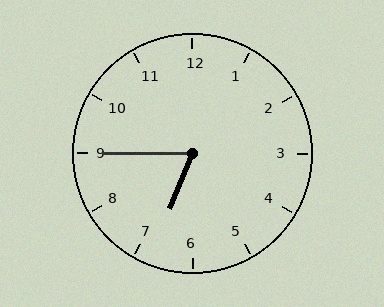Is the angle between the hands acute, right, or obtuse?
It is acute.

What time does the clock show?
6:45.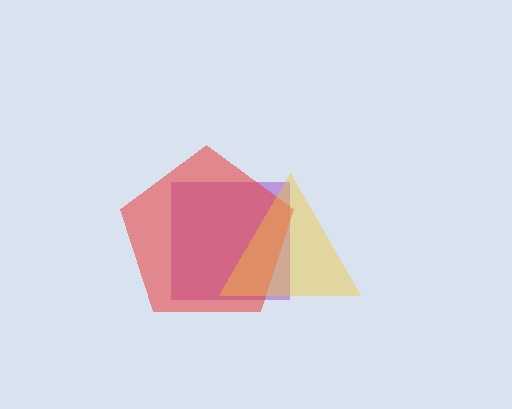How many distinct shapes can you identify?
There are 3 distinct shapes: a purple square, a red pentagon, a yellow triangle.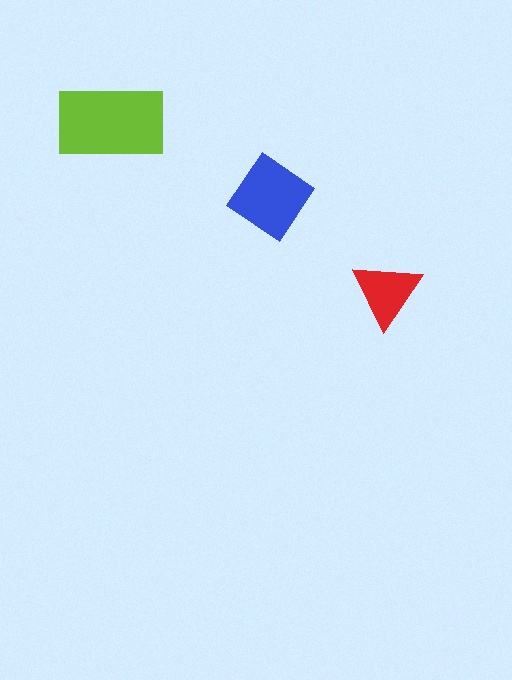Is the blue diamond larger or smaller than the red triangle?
Larger.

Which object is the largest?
The lime rectangle.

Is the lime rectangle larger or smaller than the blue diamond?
Larger.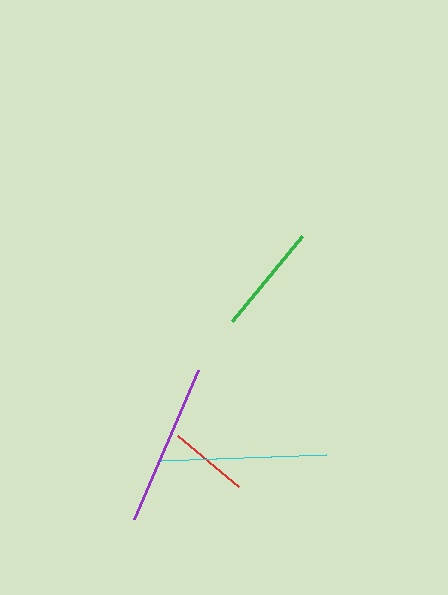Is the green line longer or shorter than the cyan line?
The cyan line is longer than the green line.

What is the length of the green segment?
The green segment is approximately 110 pixels long.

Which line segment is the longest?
The cyan line is the longest at approximately 165 pixels.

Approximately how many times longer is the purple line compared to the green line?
The purple line is approximately 1.5 times the length of the green line.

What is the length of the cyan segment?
The cyan segment is approximately 165 pixels long.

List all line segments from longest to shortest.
From longest to shortest: cyan, purple, green, red.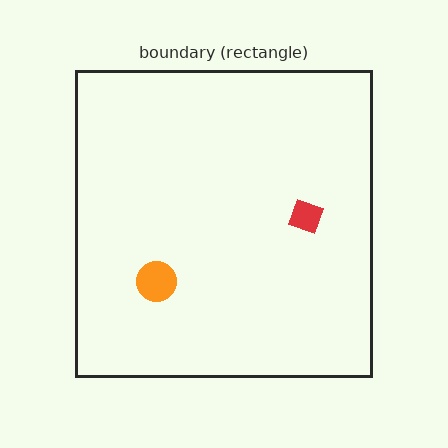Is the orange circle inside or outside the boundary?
Inside.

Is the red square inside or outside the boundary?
Inside.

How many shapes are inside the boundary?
2 inside, 0 outside.